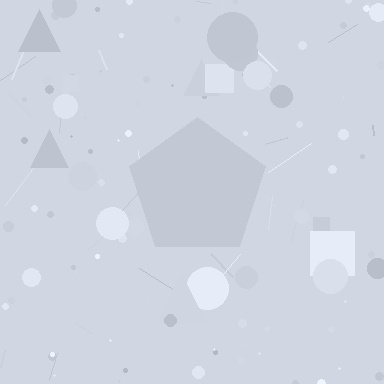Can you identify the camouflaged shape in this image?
The camouflaged shape is a pentagon.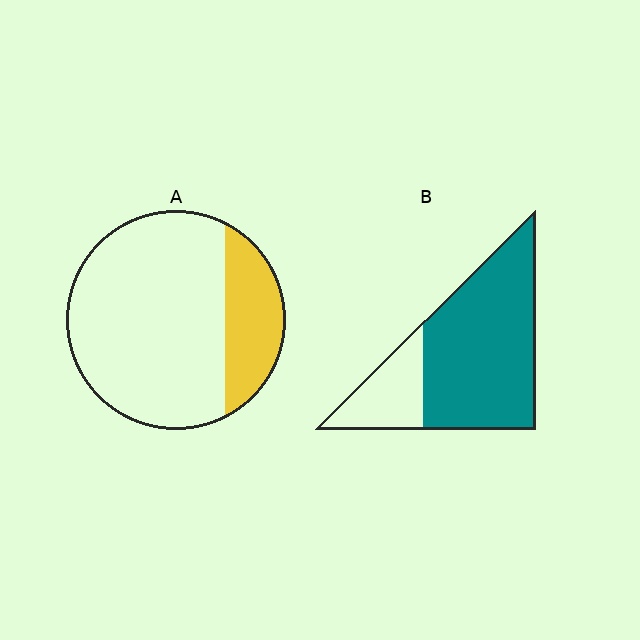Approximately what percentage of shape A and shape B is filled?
A is approximately 25% and B is approximately 75%.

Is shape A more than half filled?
No.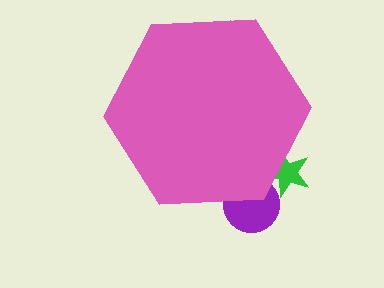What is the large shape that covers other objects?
A pink hexagon.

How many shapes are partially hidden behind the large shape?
3 shapes are partially hidden.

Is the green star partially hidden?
Yes, the green star is partially hidden behind the pink hexagon.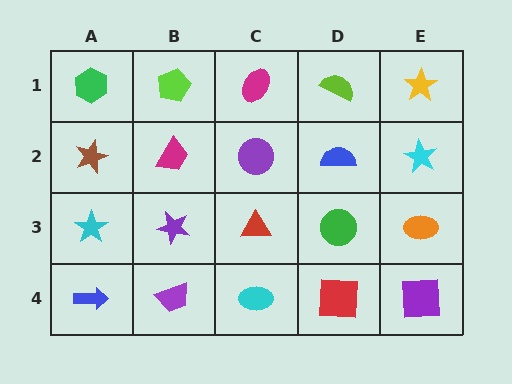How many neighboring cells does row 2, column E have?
3.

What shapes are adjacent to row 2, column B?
A lime pentagon (row 1, column B), a purple star (row 3, column B), a brown star (row 2, column A), a purple circle (row 2, column C).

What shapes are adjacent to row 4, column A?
A cyan star (row 3, column A), a purple trapezoid (row 4, column B).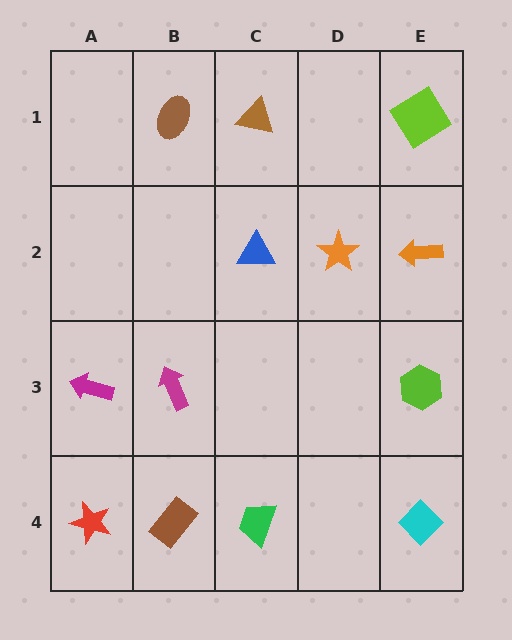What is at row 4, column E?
A cyan diamond.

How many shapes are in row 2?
3 shapes.